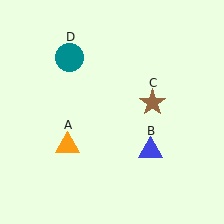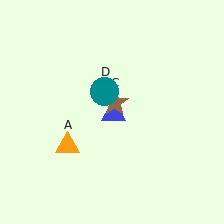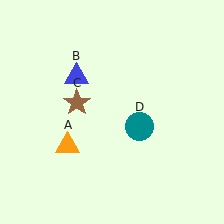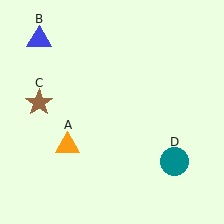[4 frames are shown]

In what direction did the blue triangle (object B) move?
The blue triangle (object B) moved up and to the left.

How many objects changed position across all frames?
3 objects changed position: blue triangle (object B), brown star (object C), teal circle (object D).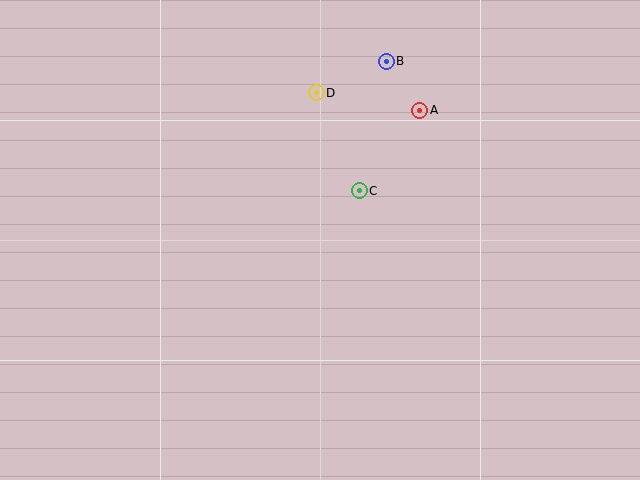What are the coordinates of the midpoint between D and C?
The midpoint between D and C is at (338, 142).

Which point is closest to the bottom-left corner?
Point C is closest to the bottom-left corner.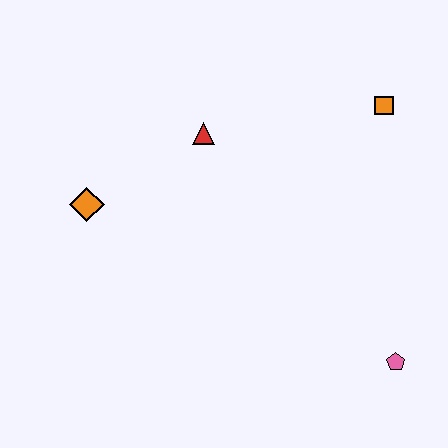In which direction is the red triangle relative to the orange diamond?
The red triangle is to the right of the orange diamond.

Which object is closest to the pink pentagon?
The orange square is closest to the pink pentagon.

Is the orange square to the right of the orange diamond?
Yes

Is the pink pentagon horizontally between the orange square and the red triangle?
No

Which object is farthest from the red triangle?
The pink pentagon is farthest from the red triangle.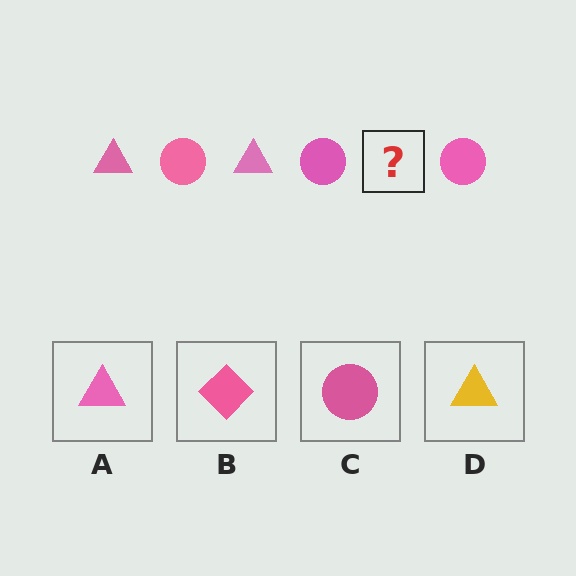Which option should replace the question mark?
Option A.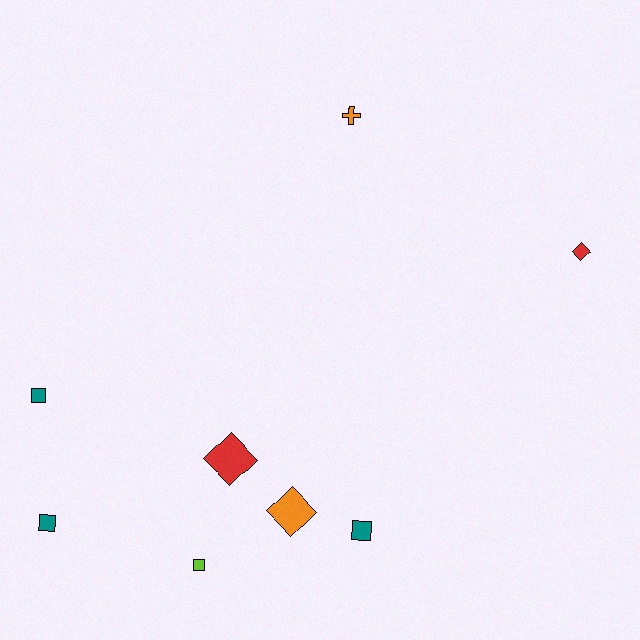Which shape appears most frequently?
Square, with 4 objects.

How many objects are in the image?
There are 8 objects.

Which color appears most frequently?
Teal, with 3 objects.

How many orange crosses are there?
There is 1 orange cross.